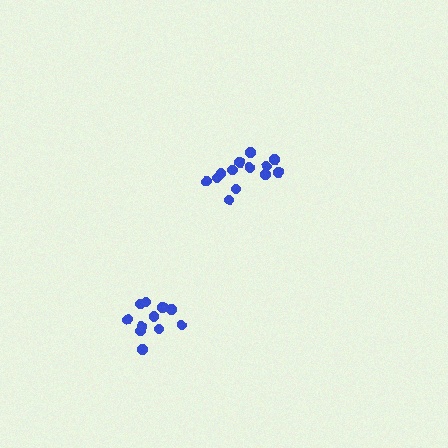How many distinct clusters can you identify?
There are 2 distinct clusters.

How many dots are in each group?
Group 1: 11 dots, Group 2: 13 dots (24 total).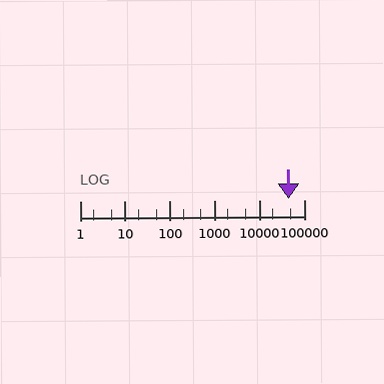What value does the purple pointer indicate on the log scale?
The pointer indicates approximately 46000.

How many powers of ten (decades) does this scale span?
The scale spans 5 decades, from 1 to 100000.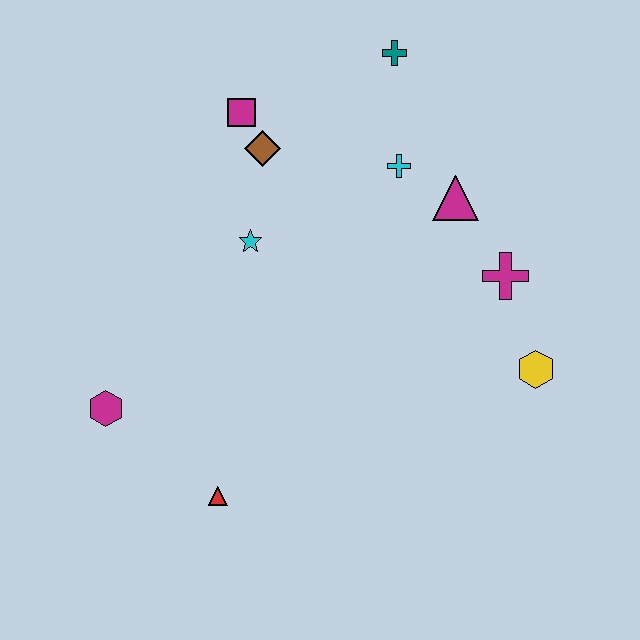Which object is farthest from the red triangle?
The teal cross is farthest from the red triangle.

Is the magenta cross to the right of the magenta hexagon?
Yes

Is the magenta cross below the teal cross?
Yes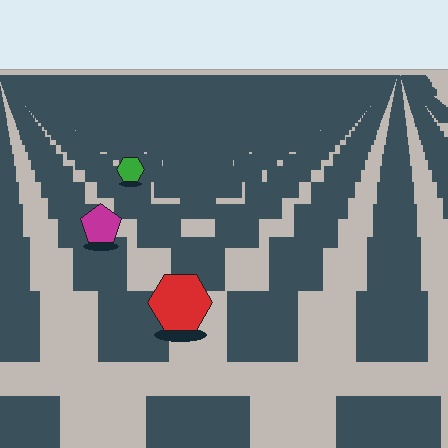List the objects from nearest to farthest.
From nearest to farthest: the red hexagon, the magenta pentagon, the green hexagon.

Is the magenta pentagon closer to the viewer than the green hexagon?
Yes. The magenta pentagon is closer — you can tell from the texture gradient: the ground texture is coarser near it.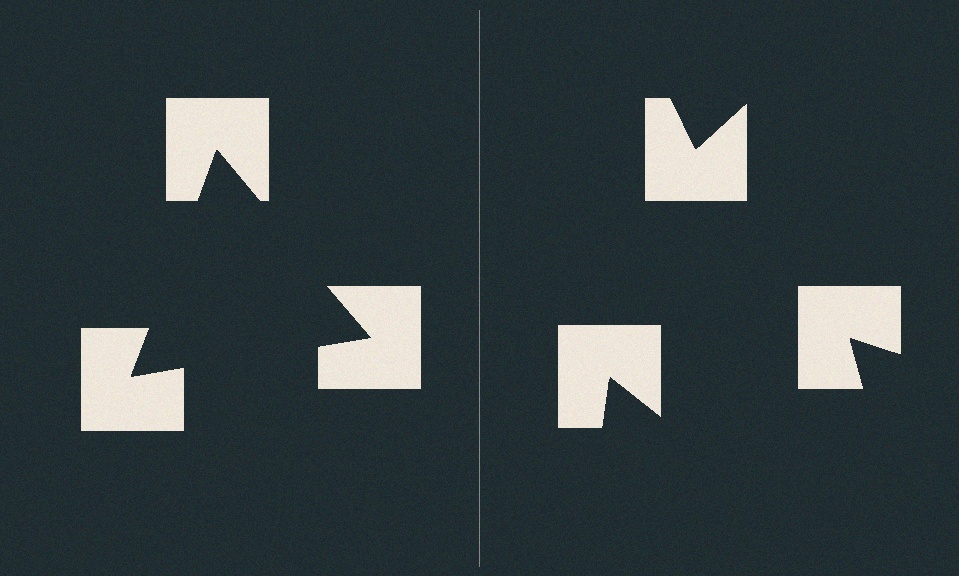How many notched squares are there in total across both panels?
6 — 3 on each side.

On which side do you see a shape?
An illusory triangle appears on the left side. On the right side the wedge cuts are rotated, so no coherent shape forms.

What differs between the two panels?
The notched squares are positioned identically on both sides; only the wedge orientations differ. On the left they align to a triangle; on the right they are misaligned.